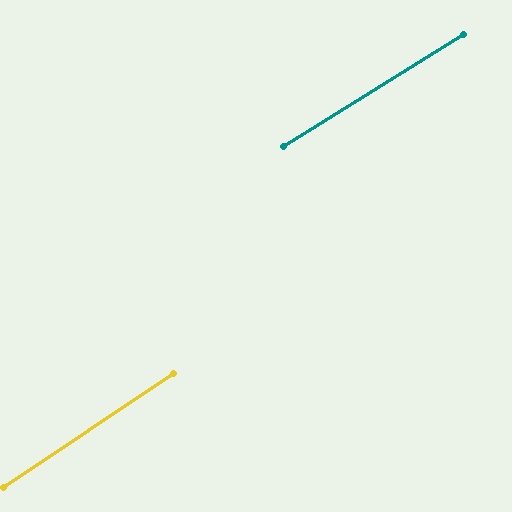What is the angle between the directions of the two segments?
Approximately 2 degrees.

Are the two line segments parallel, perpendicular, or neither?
Parallel — their directions differ by only 1.9°.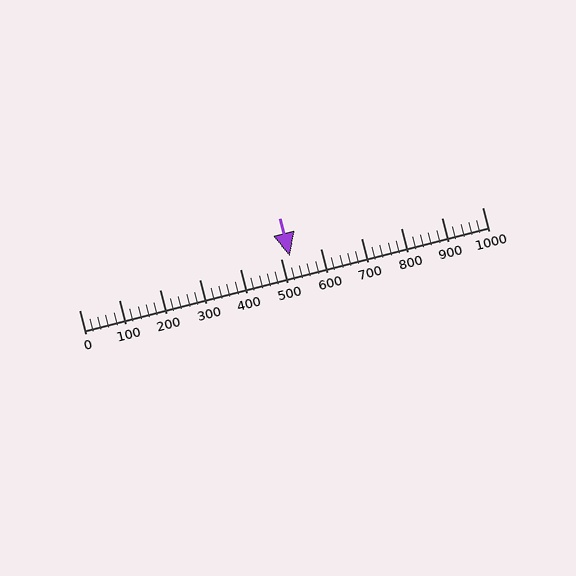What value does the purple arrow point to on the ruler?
The purple arrow points to approximately 522.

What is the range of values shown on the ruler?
The ruler shows values from 0 to 1000.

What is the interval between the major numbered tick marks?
The major tick marks are spaced 100 units apart.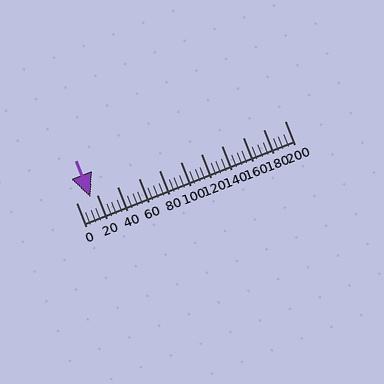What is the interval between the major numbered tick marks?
The major tick marks are spaced 20 units apart.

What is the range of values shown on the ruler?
The ruler shows values from 0 to 200.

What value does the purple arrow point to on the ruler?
The purple arrow points to approximately 13.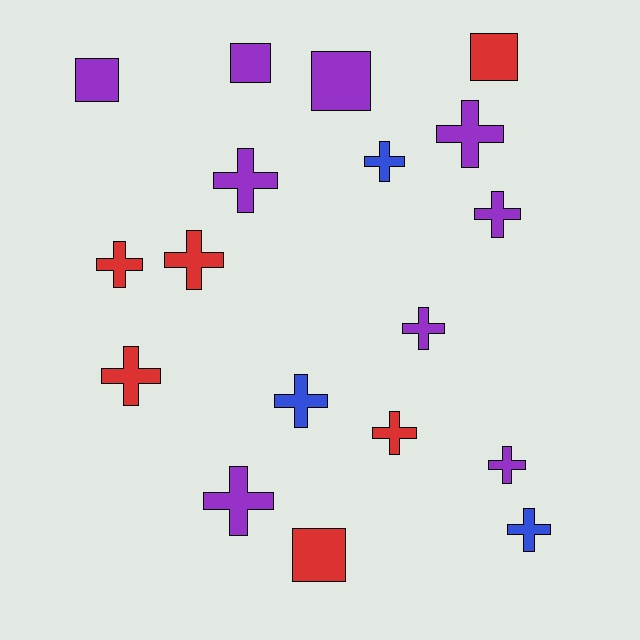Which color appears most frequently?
Purple, with 9 objects.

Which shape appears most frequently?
Cross, with 13 objects.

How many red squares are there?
There are 2 red squares.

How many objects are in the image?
There are 18 objects.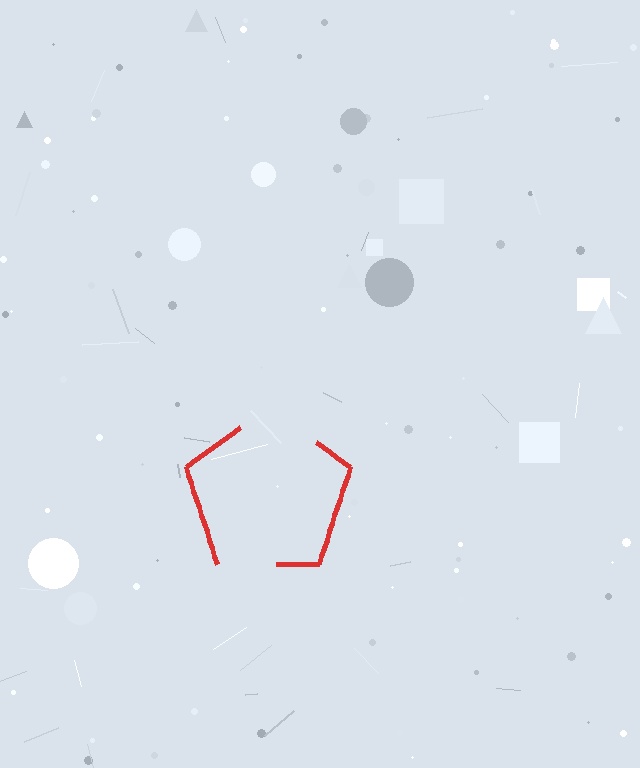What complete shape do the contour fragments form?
The contour fragments form a pentagon.